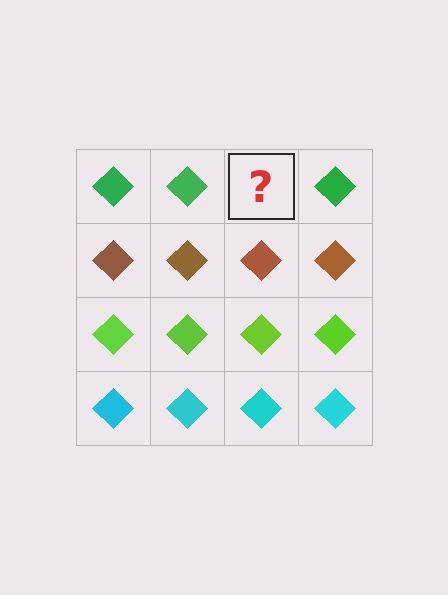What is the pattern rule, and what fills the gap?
The rule is that each row has a consistent color. The gap should be filled with a green diamond.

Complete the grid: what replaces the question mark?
The question mark should be replaced with a green diamond.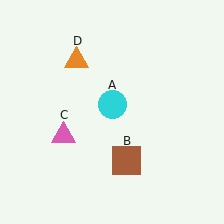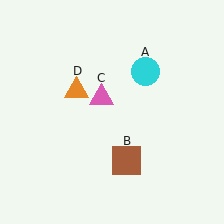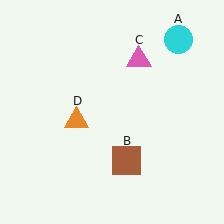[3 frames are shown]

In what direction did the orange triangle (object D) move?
The orange triangle (object D) moved down.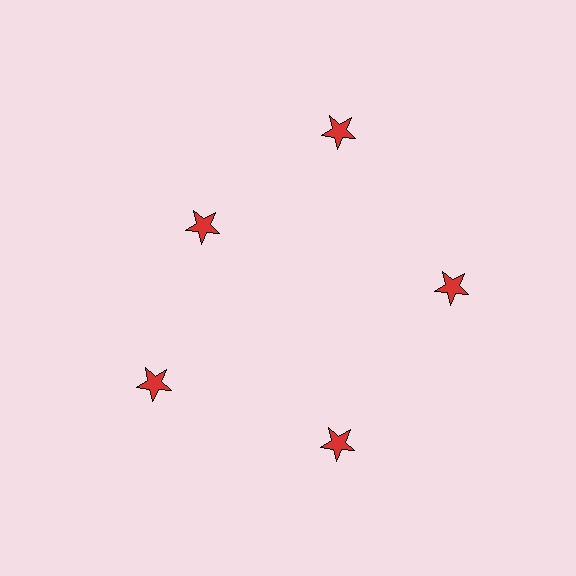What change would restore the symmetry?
The symmetry would be restored by moving it outward, back onto the ring so that all 5 stars sit at equal angles and equal distance from the center.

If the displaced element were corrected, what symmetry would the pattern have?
It would have 5-fold rotational symmetry — the pattern would map onto itself every 72 degrees.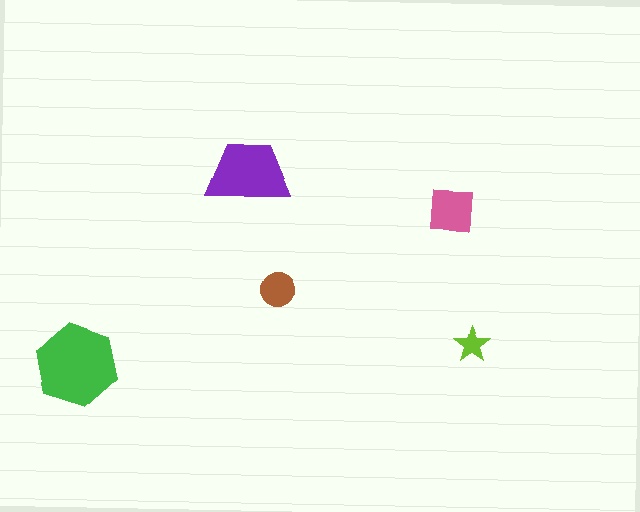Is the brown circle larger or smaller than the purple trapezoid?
Smaller.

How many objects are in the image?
There are 5 objects in the image.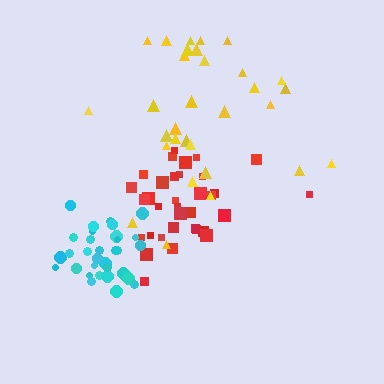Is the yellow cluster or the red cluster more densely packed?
Red.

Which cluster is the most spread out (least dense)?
Yellow.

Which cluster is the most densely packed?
Cyan.